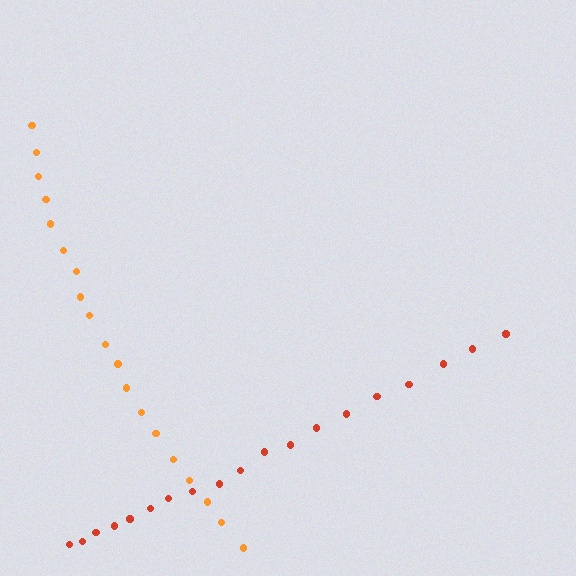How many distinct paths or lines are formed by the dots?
There are 2 distinct paths.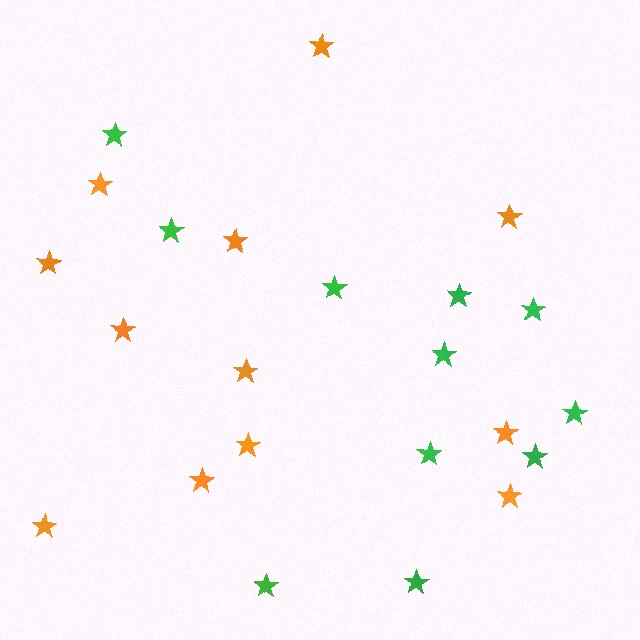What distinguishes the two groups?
There are 2 groups: one group of green stars (11) and one group of orange stars (12).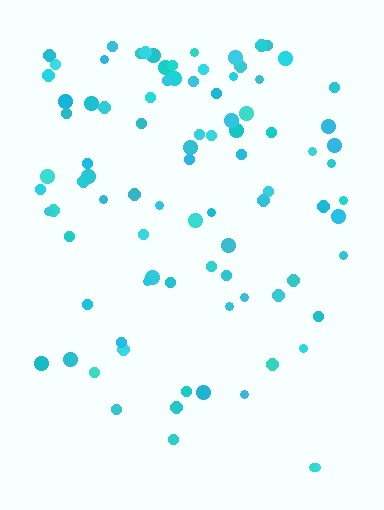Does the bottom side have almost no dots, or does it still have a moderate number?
Still a moderate number, just noticeably fewer than the top.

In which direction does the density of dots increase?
From bottom to top, with the top side densest.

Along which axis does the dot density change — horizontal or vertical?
Vertical.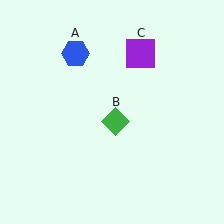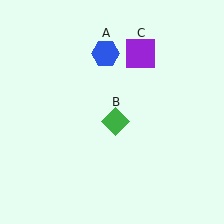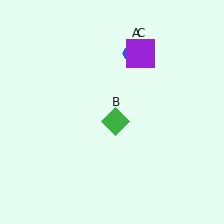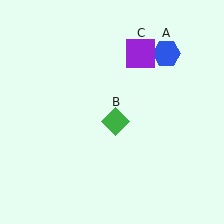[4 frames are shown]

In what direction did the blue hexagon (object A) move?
The blue hexagon (object A) moved right.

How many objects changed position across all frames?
1 object changed position: blue hexagon (object A).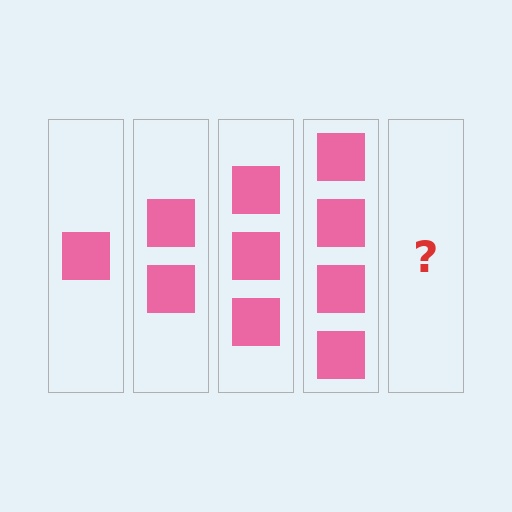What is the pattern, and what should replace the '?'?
The pattern is that each step adds one more square. The '?' should be 5 squares.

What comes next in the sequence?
The next element should be 5 squares.